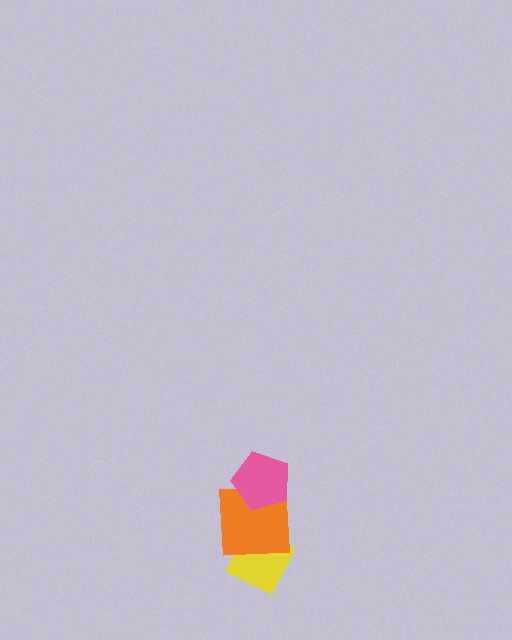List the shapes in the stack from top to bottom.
From top to bottom: the pink pentagon, the orange square, the yellow diamond.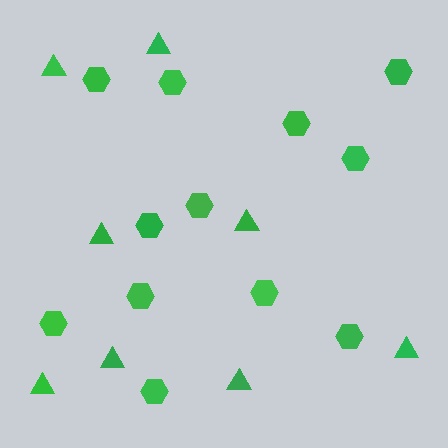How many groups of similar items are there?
There are 2 groups: one group of hexagons (12) and one group of triangles (8).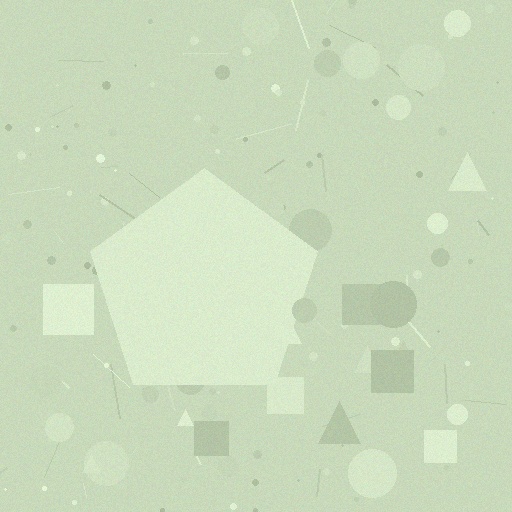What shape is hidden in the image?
A pentagon is hidden in the image.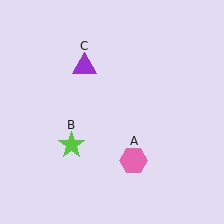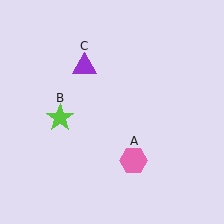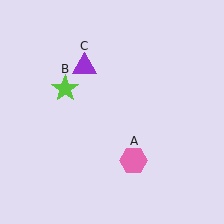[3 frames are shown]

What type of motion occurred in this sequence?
The lime star (object B) rotated clockwise around the center of the scene.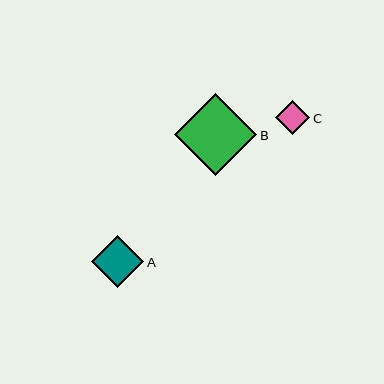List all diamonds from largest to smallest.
From largest to smallest: B, A, C.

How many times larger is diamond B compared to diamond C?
Diamond B is approximately 2.4 times the size of diamond C.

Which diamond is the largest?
Diamond B is the largest with a size of approximately 82 pixels.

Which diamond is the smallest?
Diamond C is the smallest with a size of approximately 34 pixels.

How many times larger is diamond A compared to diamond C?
Diamond A is approximately 1.5 times the size of diamond C.